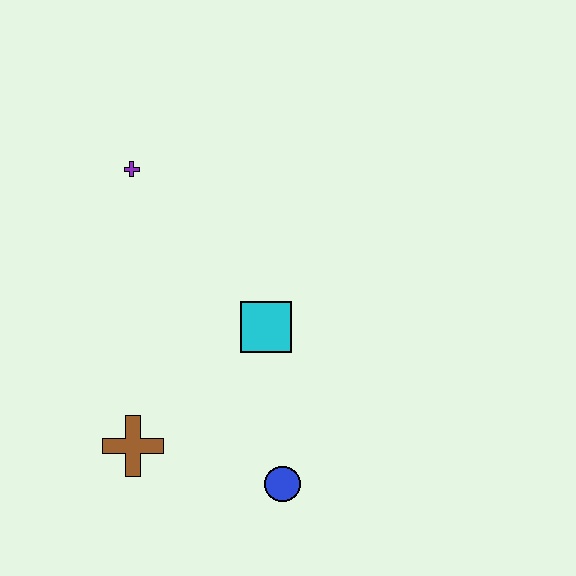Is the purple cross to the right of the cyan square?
No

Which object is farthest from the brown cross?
The purple cross is farthest from the brown cross.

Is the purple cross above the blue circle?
Yes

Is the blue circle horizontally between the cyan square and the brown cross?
No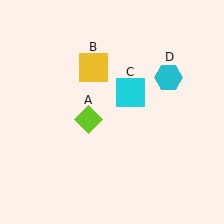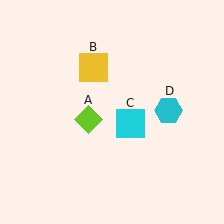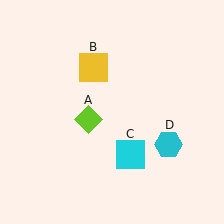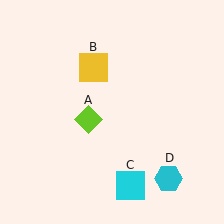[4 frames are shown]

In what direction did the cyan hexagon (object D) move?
The cyan hexagon (object D) moved down.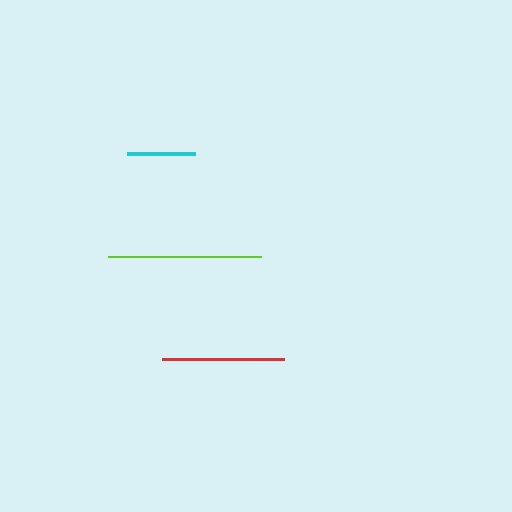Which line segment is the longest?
The lime line is the longest at approximately 153 pixels.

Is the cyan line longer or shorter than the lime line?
The lime line is longer than the cyan line.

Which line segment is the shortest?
The cyan line is the shortest at approximately 68 pixels.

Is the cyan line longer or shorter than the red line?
The red line is longer than the cyan line.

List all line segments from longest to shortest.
From longest to shortest: lime, red, cyan.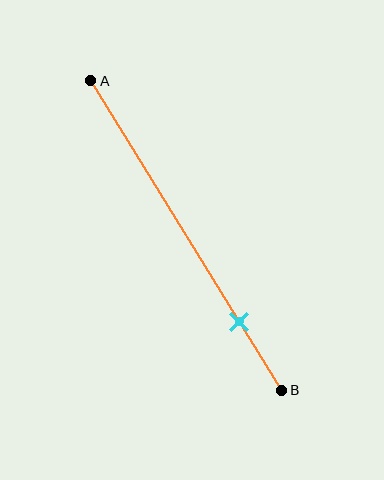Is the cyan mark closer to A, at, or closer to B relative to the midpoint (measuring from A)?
The cyan mark is closer to point B than the midpoint of segment AB.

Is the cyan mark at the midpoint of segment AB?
No, the mark is at about 80% from A, not at the 50% midpoint.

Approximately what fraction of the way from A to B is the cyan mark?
The cyan mark is approximately 80% of the way from A to B.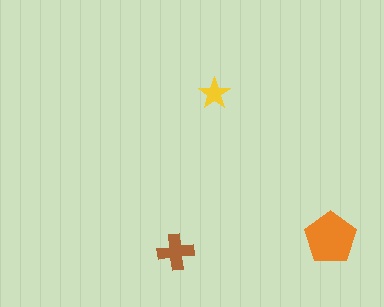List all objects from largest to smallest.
The orange pentagon, the brown cross, the yellow star.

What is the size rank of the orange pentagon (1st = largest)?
1st.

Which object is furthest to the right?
The orange pentagon is rightmost.